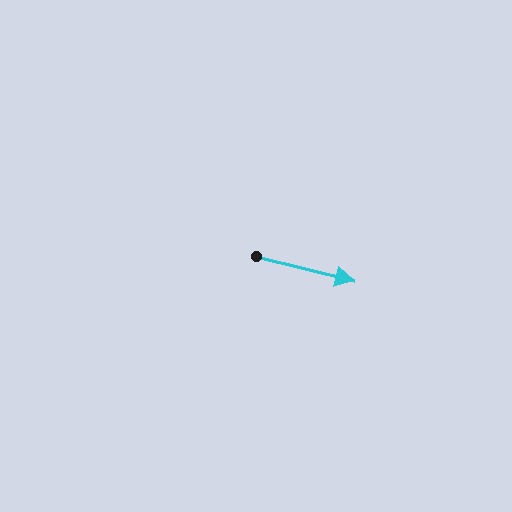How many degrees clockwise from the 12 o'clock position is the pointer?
Approximately 104 degrees.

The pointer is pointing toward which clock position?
Roughly 3 o'clock.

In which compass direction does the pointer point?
East.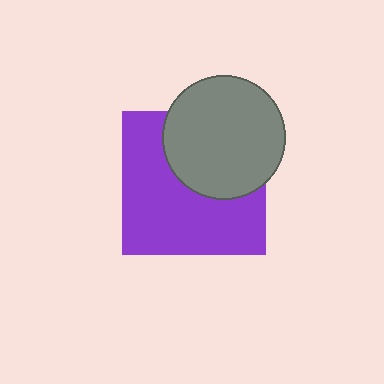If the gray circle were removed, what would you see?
You would see the complete purple square.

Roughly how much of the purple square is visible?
About half of it is visible (roughly 61%).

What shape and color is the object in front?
The object in front is a gray circle.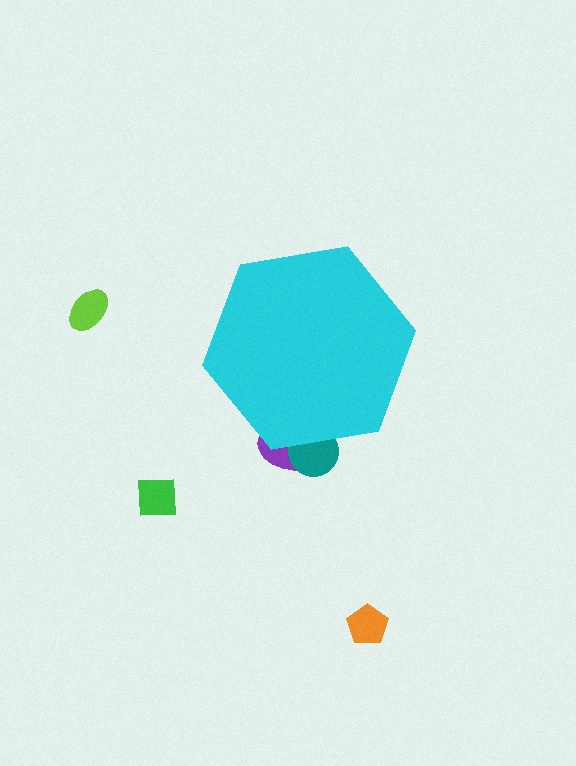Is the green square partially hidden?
No, the green square is fully visible.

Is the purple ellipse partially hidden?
Yes, the purple ellipse is partially hidden behind the cyan hexagon.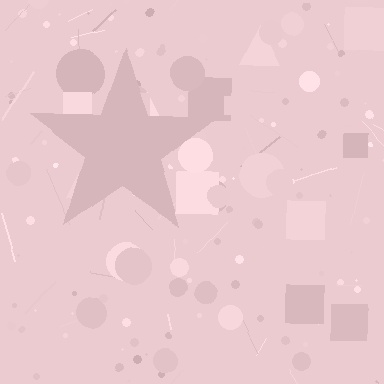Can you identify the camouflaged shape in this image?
The camouflaged shape is a star.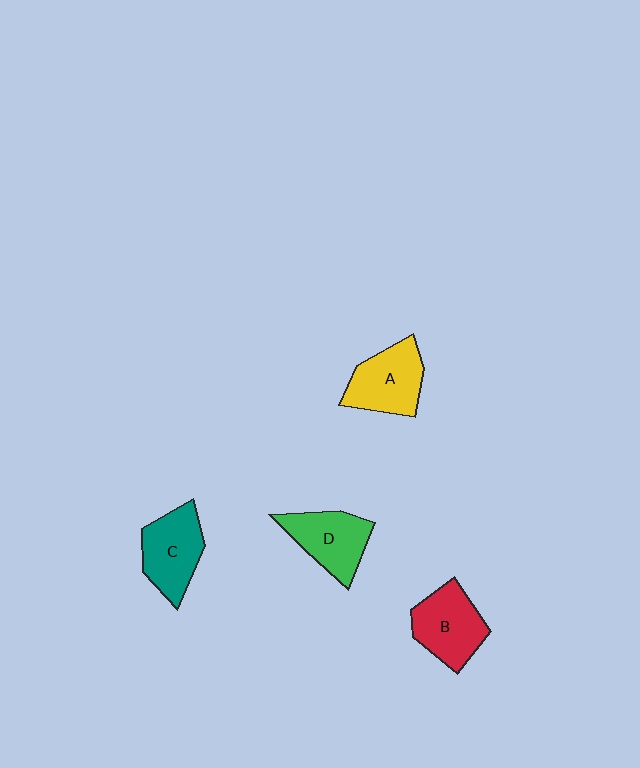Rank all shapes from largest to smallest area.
From largest to smallest: A (yellow), C (teal), B (red), D (green).